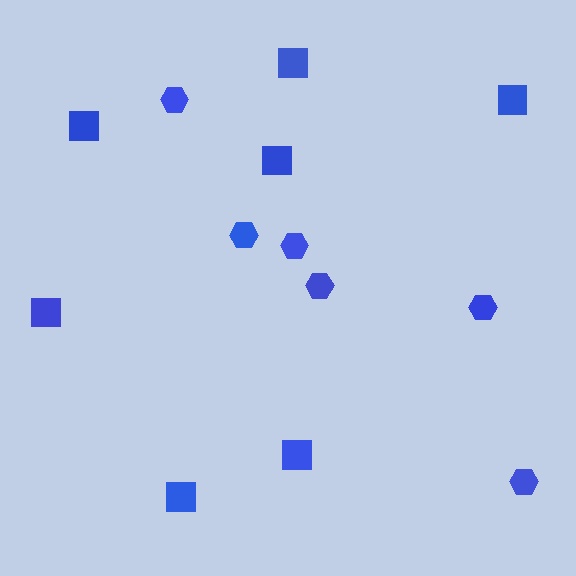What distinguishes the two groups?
There are 2 groups: one group of squares (7) and one group of hexagons (6).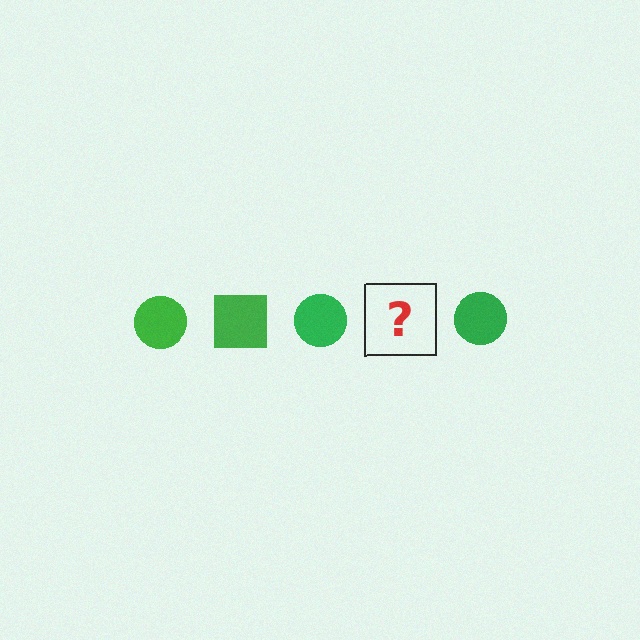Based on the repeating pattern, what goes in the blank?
The blank should be a green square.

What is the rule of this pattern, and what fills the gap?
The rule is that the pattern cycles through circle, square shapes in green. The gap should be filled with a green square.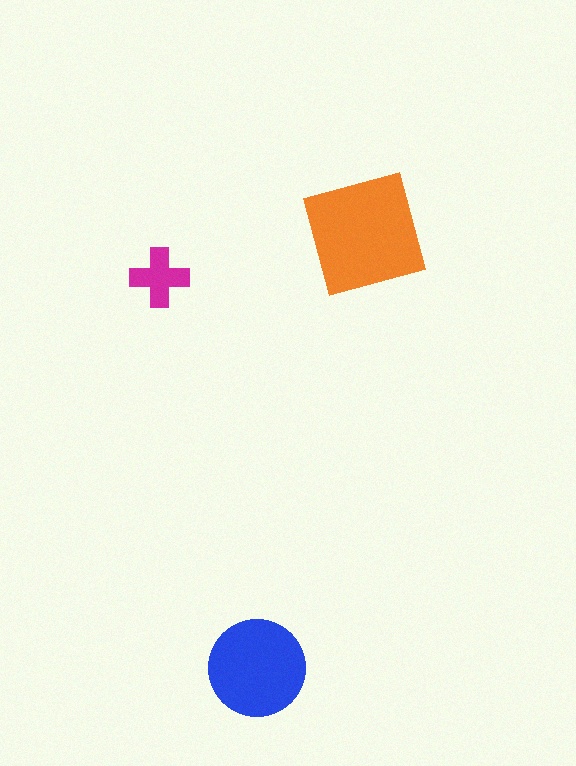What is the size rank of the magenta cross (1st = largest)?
3rd.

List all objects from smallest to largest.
The magenta cross, the blue circle, the orange square.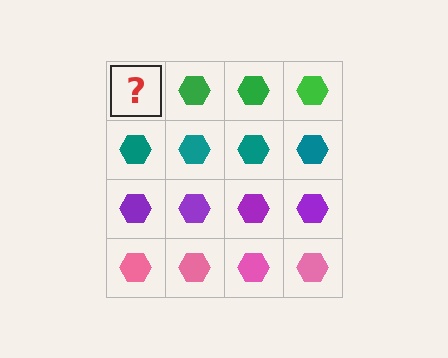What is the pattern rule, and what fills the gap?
The rule is that each row has a consistent color. The gap should be filled with a green hexagon.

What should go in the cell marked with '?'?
The missing cell should contain a green hexagon.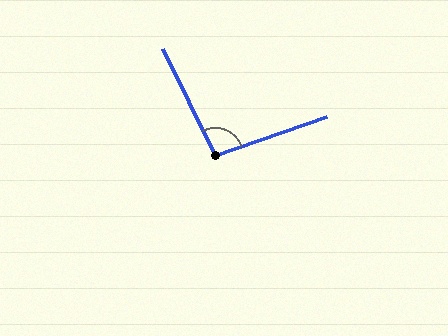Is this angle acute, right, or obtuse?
It is obtuse.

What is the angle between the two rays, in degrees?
Approximately 97 degrees.